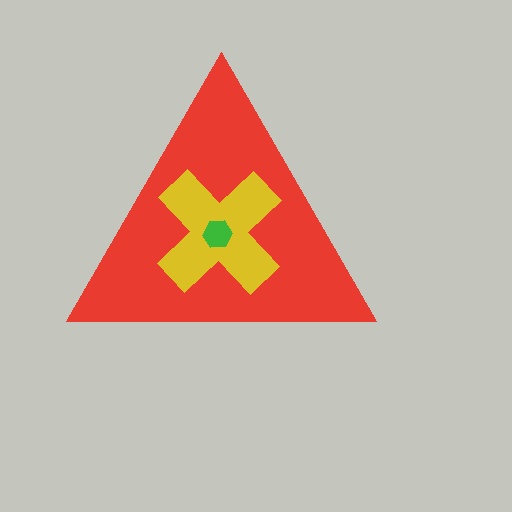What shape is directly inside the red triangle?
The yellow cross.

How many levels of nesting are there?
3.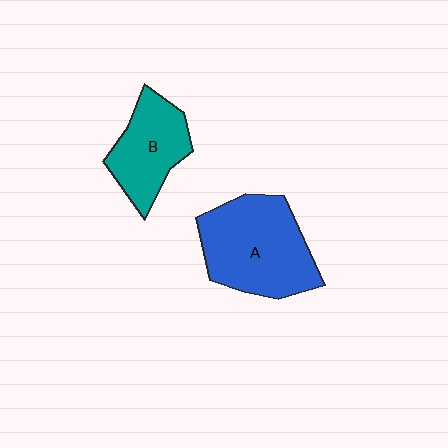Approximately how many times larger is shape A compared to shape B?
Approximately 1.5 times.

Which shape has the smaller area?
Shape B (teal).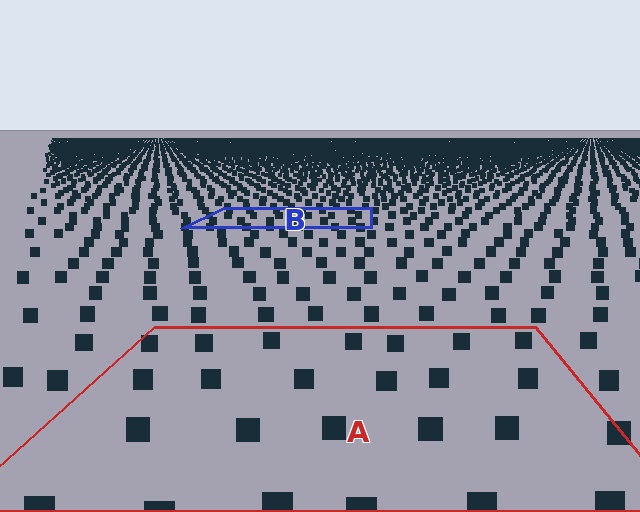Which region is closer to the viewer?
Region A is closer. The texture elements there are larger and more spread out.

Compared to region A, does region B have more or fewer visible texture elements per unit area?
Region B has more texture elements per unit area — they are packed more densely because it is farther away.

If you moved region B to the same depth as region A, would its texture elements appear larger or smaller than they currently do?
They would appear larger. At a closer depth, the same texture elements are projected at a bigger on-screen size.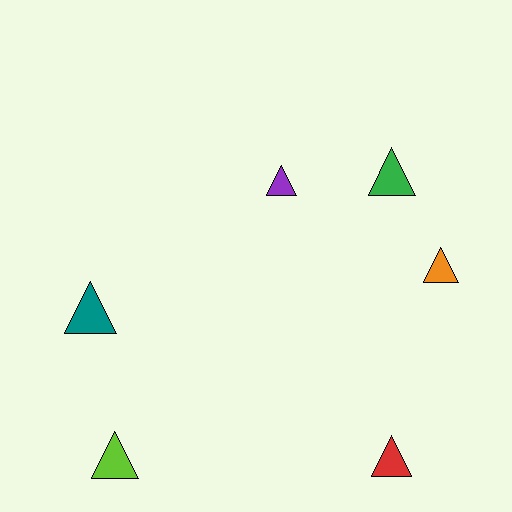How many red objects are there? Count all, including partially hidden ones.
There is 1 red object.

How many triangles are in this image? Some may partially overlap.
There are 6 triangles.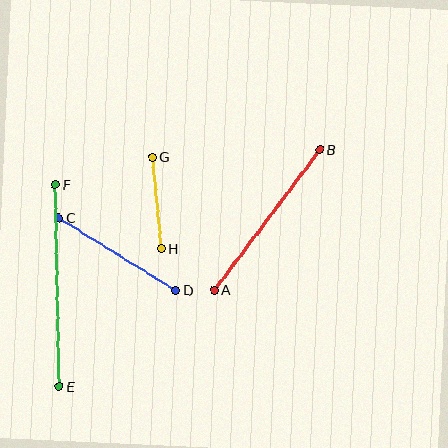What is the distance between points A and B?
The distance is approximately 175 pixels.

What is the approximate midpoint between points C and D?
The midpoint is at approximately (117, 254) pixels.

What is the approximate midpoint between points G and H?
The midpoint is at approximately (156, 203) pixels.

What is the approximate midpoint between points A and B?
The midpoint is at approximately (267, 220) pixels.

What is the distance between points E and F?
The distance is approximately 202 pixels.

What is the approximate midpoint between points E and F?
The midpoint is at approximately (57, 285) pixels.